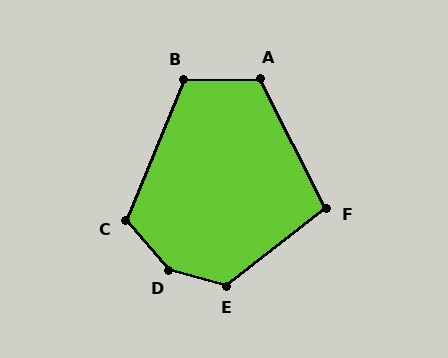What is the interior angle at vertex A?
Approximately 116 degrees (obtuse).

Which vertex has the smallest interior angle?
F, at approximately 101 degrees.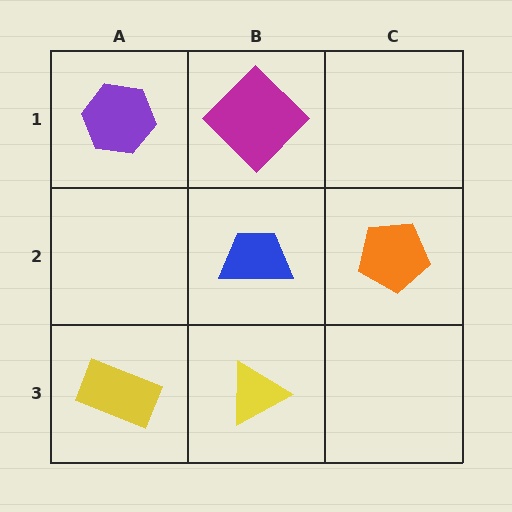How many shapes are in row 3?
2 shapes.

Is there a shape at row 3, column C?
No, that cell is empty.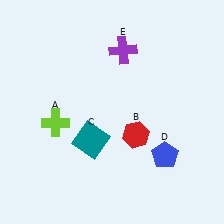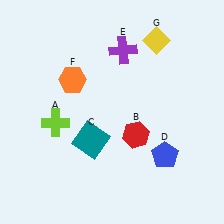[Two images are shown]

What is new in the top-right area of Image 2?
A yellow diamond (G) was added in the top-right area of Image 2.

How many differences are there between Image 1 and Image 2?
There are 2 differences between the two images.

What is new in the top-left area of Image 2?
An orange hexagon (F) was added in the top-left area of Image 2.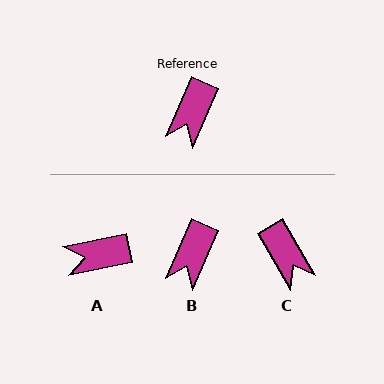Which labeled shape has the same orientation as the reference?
B.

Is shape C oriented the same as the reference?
No, it is off by about 54 degrees.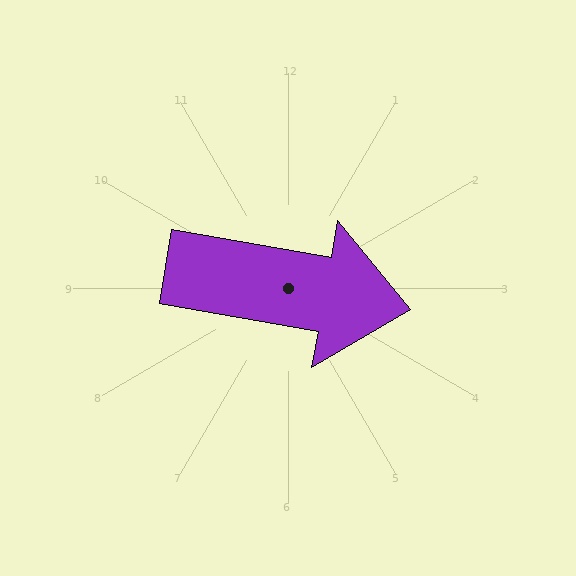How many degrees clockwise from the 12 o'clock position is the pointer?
Approximately 100 degrees.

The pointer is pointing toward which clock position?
Roughly 3 o'clock.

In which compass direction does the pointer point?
East.